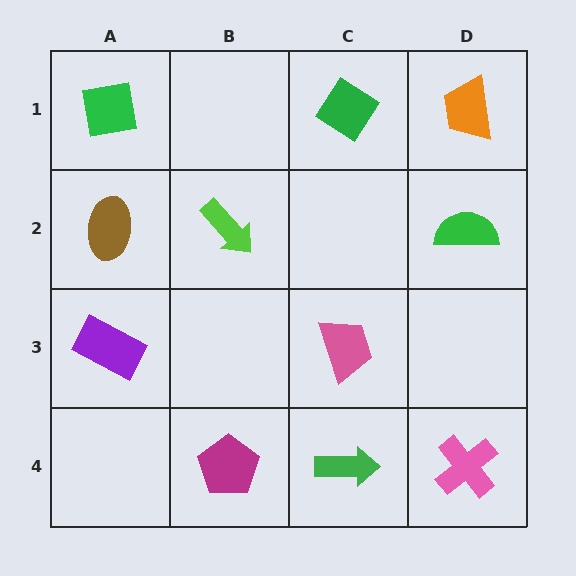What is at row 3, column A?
A purple rectangle.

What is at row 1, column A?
A green square.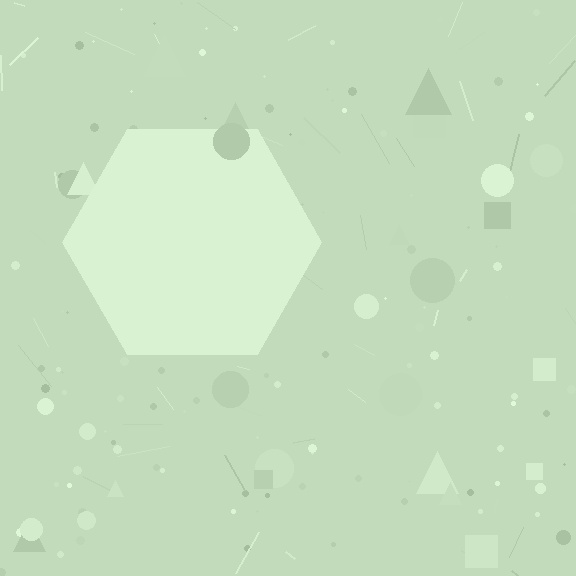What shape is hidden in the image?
A hexagon is hidden in the image.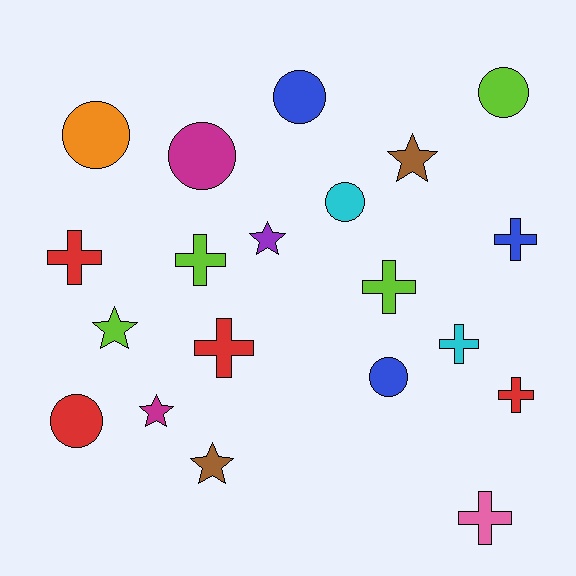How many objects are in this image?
There are 20 objects.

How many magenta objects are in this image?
There are 2 magenta objects.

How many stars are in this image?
There are 5 stars.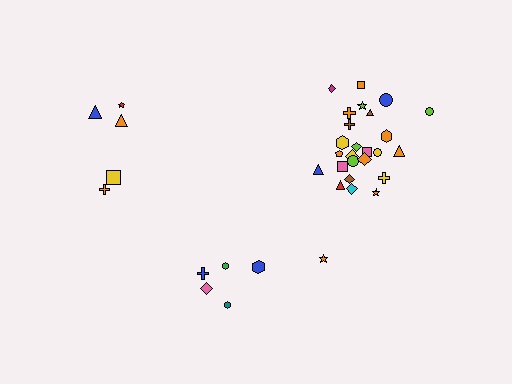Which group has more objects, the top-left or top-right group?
The top-right group.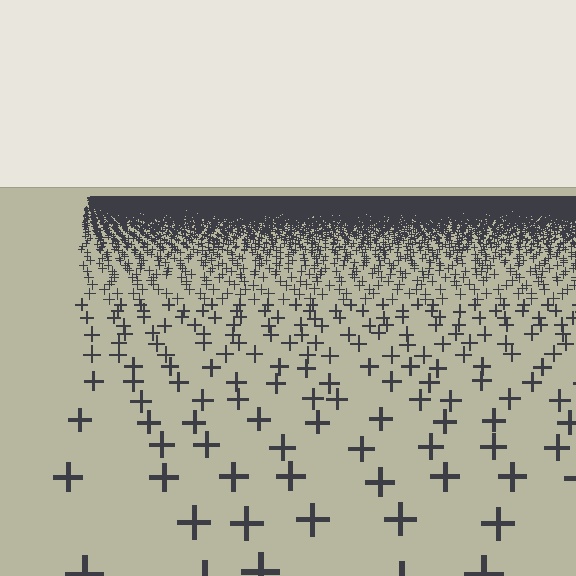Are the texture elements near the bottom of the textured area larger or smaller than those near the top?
Larger. Near the bottom, elements are closer to the viewer and appear at a bigger on-screen size.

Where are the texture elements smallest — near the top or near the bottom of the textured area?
Near the top.